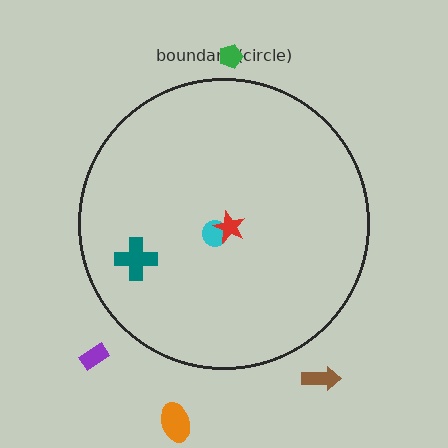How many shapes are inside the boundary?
3 inside, 4 outside.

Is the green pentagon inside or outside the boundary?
Outside.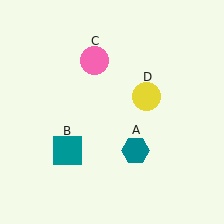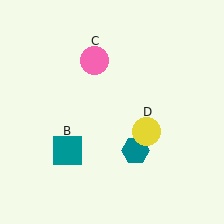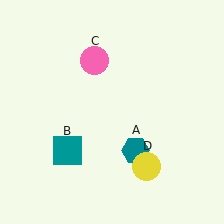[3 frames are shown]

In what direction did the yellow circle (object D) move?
The yellow circle (object D) moved down.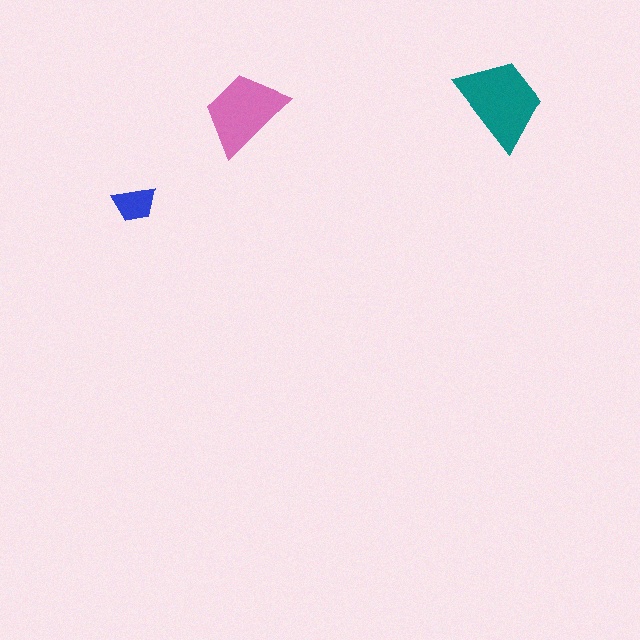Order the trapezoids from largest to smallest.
the teal one, the pink one, the blue one.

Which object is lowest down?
The blue trapezoid is bottommost.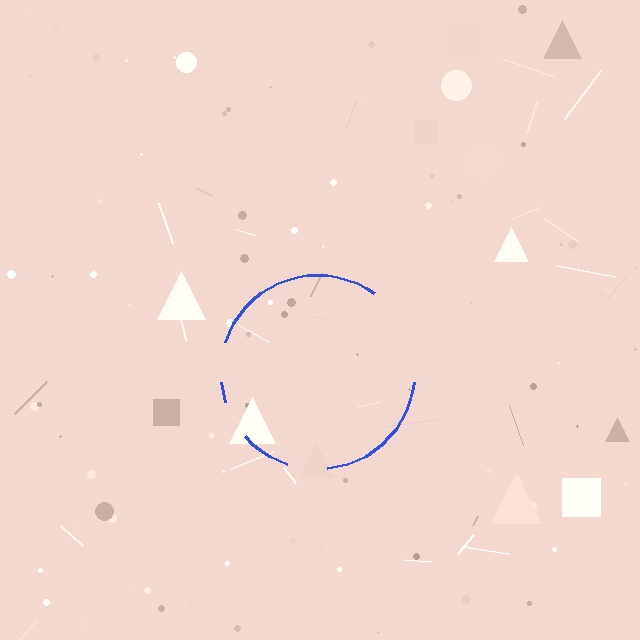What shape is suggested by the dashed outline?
The dashed outline suggests a circle.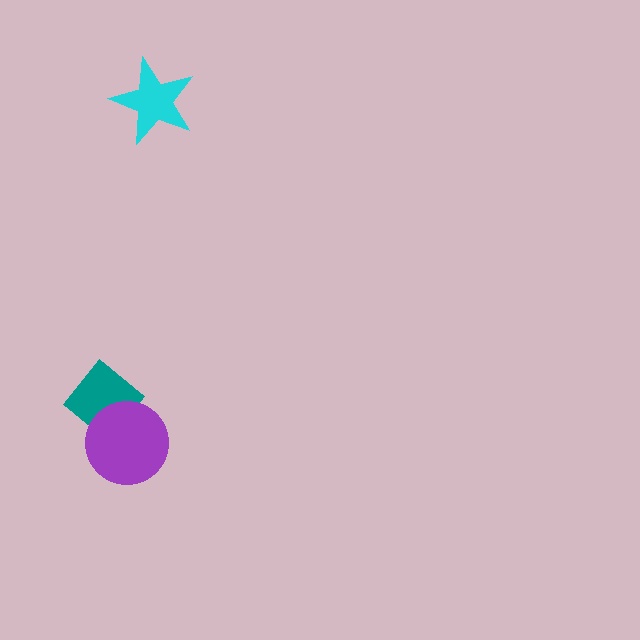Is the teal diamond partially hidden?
Yes, it is partially covered by another shape.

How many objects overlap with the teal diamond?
1 object overlaps with the teal diamond.